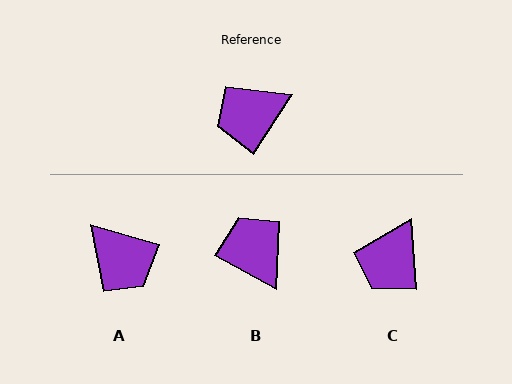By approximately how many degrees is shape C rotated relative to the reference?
Approximately 37 degrees counter-clockwise.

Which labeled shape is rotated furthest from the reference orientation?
A, about 107 degrees away.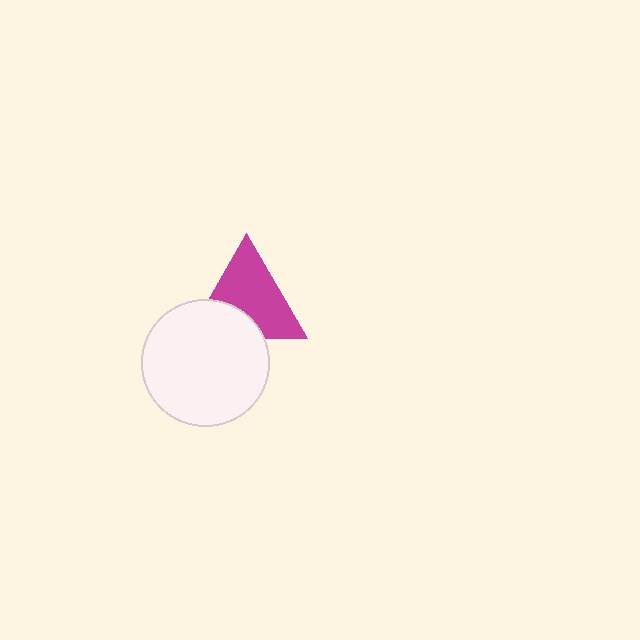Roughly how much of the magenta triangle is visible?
Most of it is visible (roughly 68%).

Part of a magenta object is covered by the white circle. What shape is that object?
It is a triangle.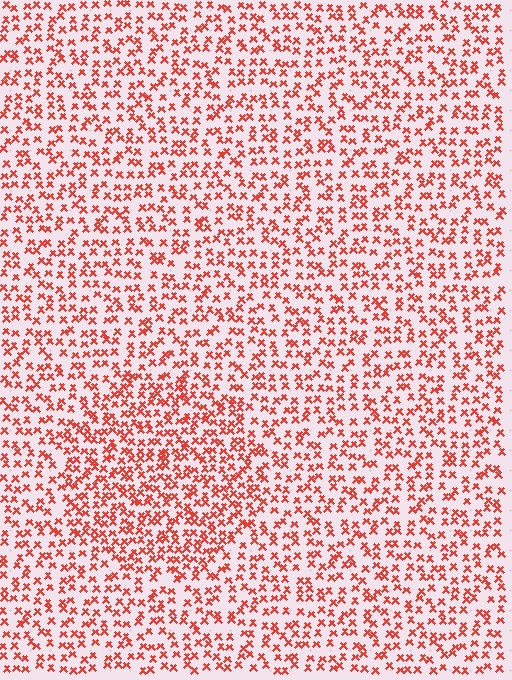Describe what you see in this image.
The image contains small red elements arranged at two different densities. A circle-shaped region is visible where the elements are more densely packed than the surrounding area.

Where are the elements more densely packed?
The elements are more densely packed inside the circle boundary.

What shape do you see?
I see a circle.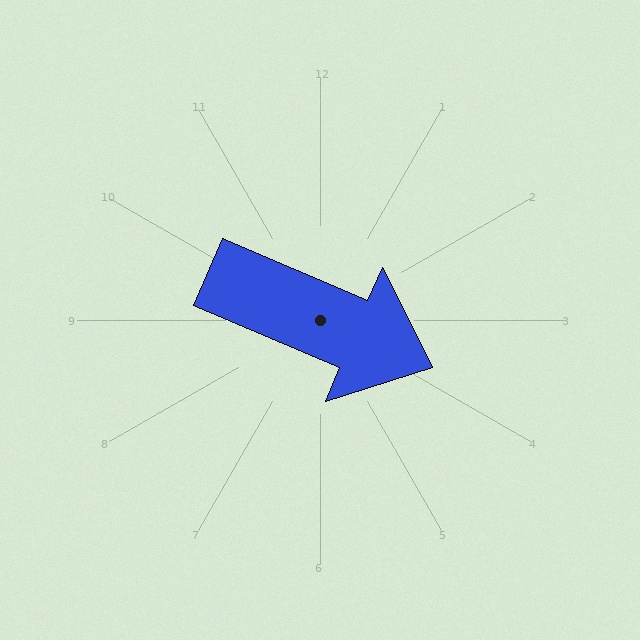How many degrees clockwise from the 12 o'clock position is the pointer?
Approximately 113 degrees.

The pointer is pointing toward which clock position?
Roughly 4 o'clock.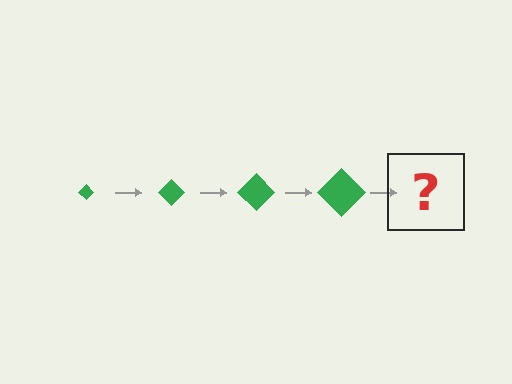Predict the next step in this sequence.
The next step is a green diamond, larger than the previous one.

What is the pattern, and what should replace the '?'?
The pattern is that the diamond gets progressively larger each step. The '?' should be a green diamond, larger than the previous one.